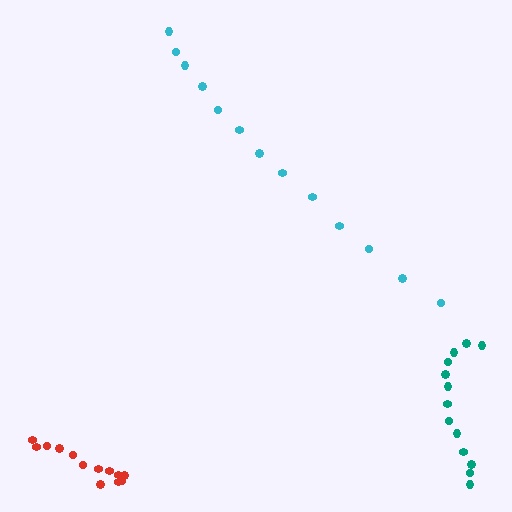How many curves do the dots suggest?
There are 3 distinct paths.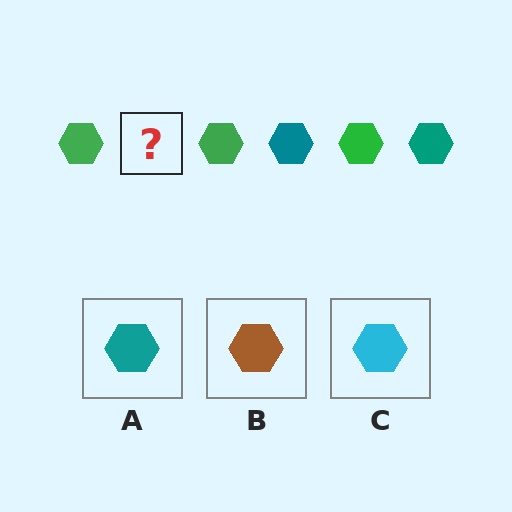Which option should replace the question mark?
Option A.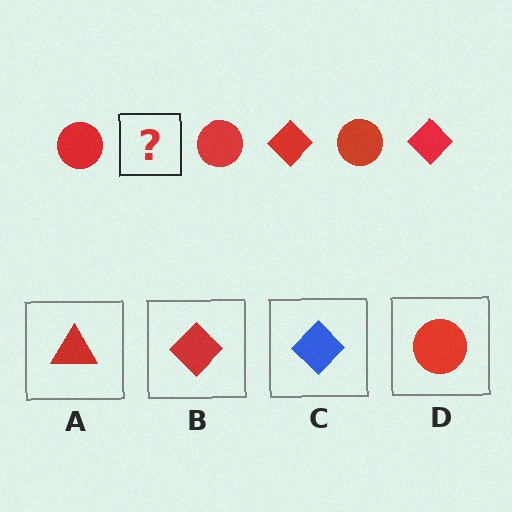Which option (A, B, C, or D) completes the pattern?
B.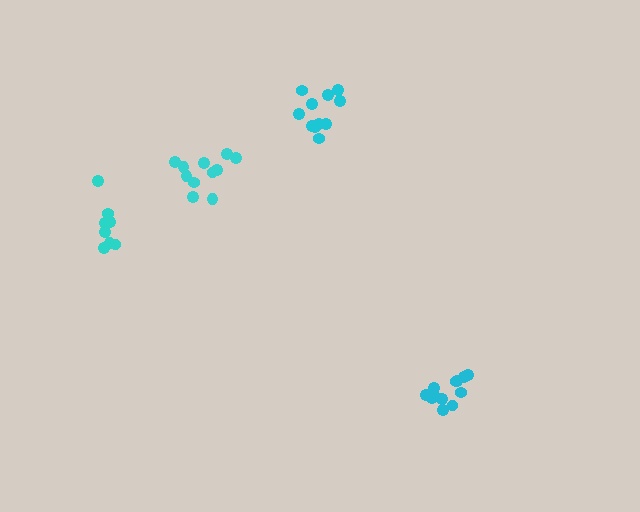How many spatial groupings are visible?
There are 4 spatial groupings.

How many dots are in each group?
Group 1: 11 dots, Group 2: 8 dots, Group 3: 11 dots, Group 4: 12 dots (42 total).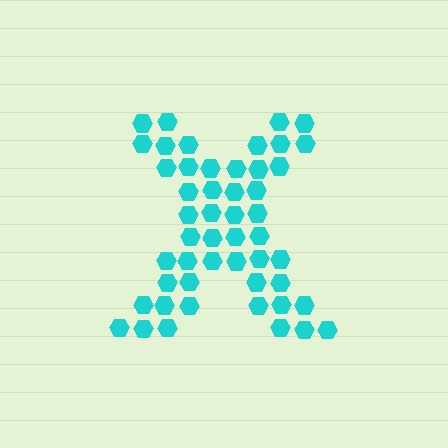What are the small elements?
The small elements are hexagons.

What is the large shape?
The large shape is the letter X.